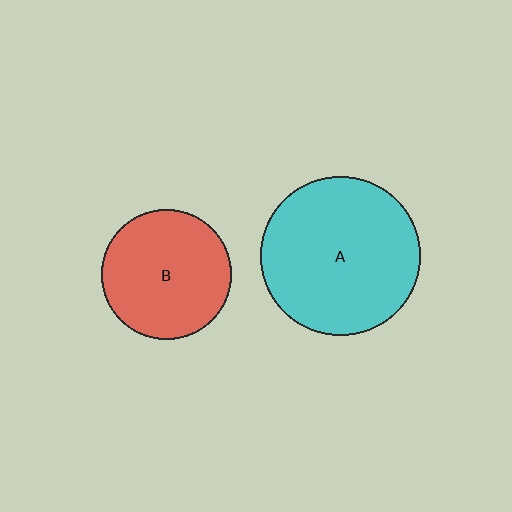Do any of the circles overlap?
No, none of the circles overlap.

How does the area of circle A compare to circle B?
Approximately 1.5 times.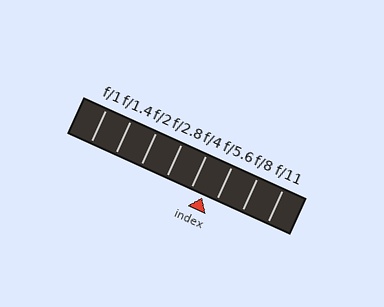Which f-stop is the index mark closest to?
The index mark is closest to f/4.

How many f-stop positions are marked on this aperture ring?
There are 8 f-stop positions marked.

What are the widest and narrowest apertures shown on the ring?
The widest aperture shown is f/1 and the narrowest is f/11.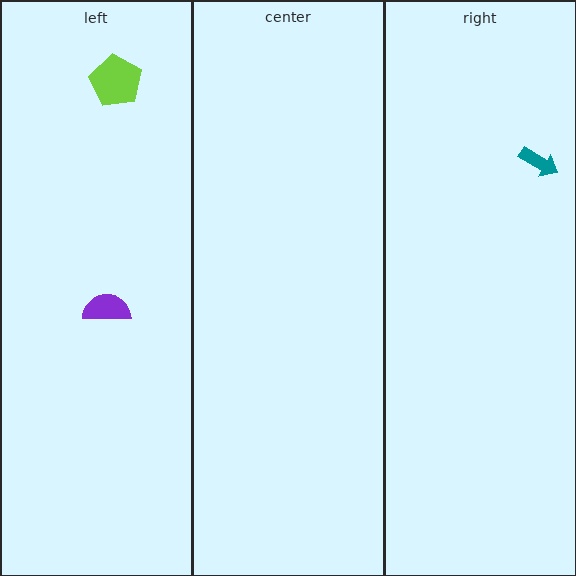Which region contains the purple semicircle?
The left region.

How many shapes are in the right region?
1.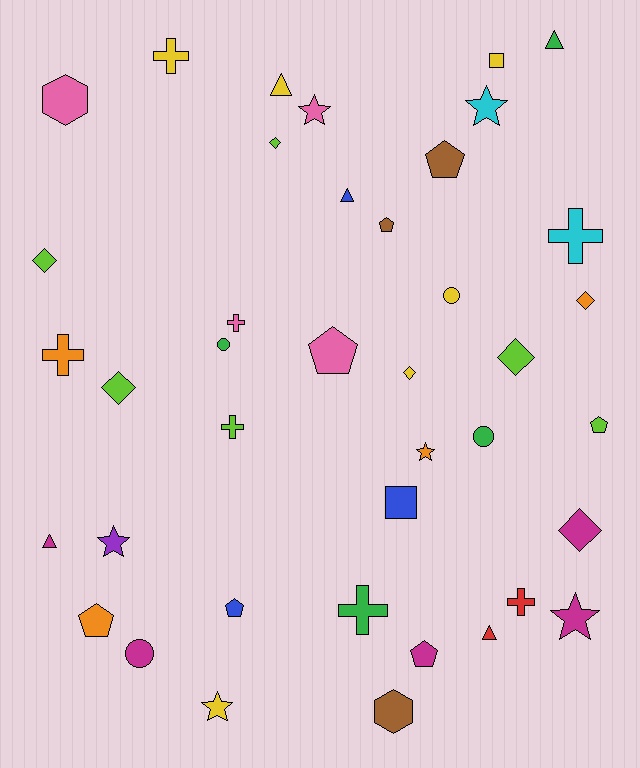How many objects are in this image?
There are 40 objects.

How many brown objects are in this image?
There are 3 brown objects.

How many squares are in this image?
There are 2 squares.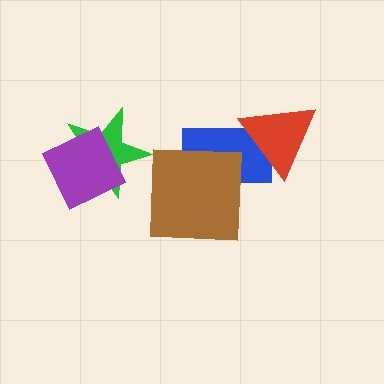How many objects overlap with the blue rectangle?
2 objects overlap with the blue rectangle.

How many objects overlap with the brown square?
1 object overlaps with the brown square.